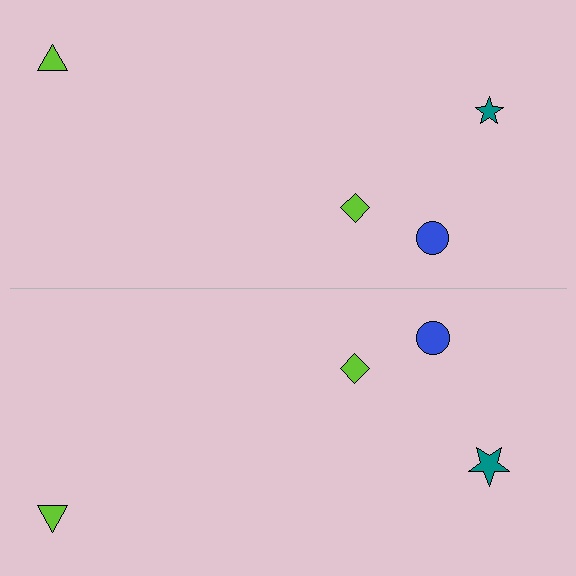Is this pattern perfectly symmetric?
No, the pattern is not perfectly symmetric. The teal star on the bottom side has a different size than its mirror counterpart.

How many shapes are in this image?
There are 8 shapes in this image.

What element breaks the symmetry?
The teal star on the bottom side has a different size than its mirror counterpart.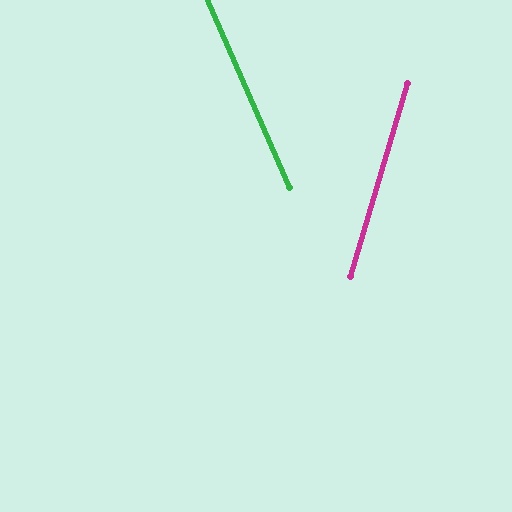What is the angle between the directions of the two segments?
Approximately 40 degrees.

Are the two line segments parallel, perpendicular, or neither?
Neither parallel nor perpendicular — they differ by about 40°.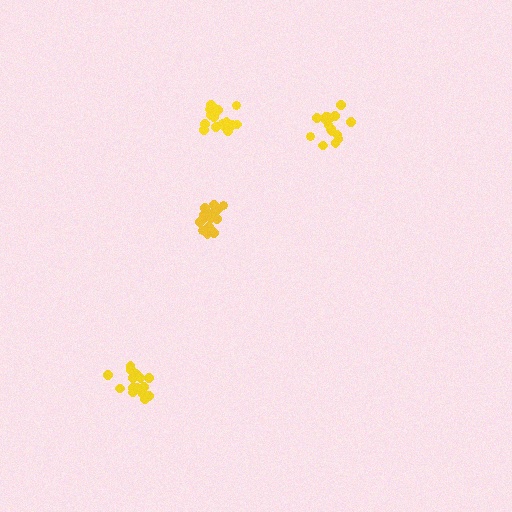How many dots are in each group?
Group 1: 18 dots, Group 2: 16 dots, Group 3: 16 dots, Group 4: 17 dots (67 total).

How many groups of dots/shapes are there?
There are 4 groups.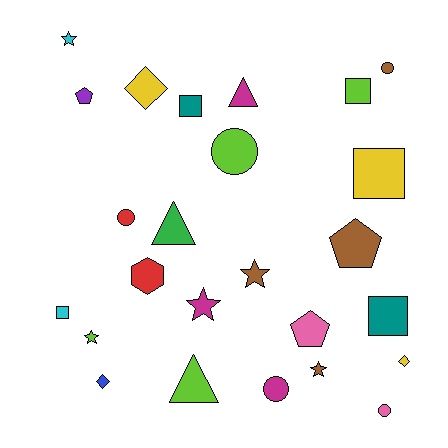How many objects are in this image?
There are 25 objects.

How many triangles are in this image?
There are 3 triangles.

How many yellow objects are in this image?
There are 3 yellow objects.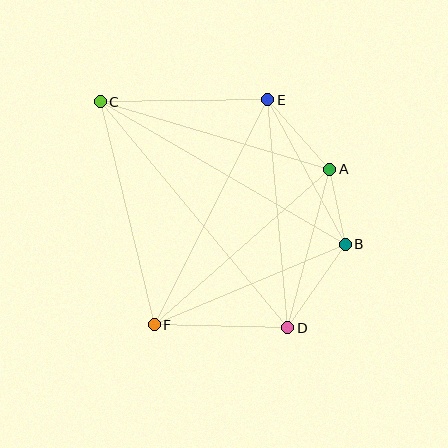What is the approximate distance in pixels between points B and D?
The distance between B and D is approximately 101 pixels.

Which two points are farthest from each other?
Points C and D are farthest from each other.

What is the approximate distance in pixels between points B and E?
The distance between B and E is approximately 164 pixels.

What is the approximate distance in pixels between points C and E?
The distance between C and E is approximately 167 pixels.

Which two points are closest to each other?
Points A and B are closest to each other.